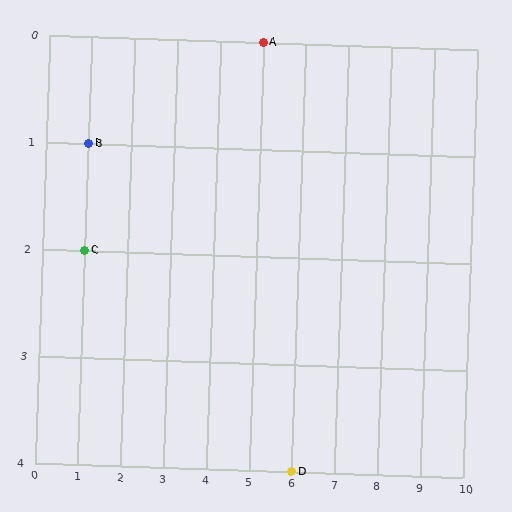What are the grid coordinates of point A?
Point A is at grid coordinates (5, 0).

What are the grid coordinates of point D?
Point D is at grid coordinates (6, 4).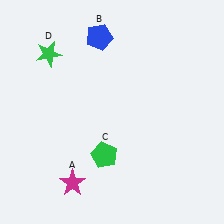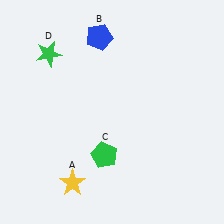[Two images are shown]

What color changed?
The star (A) changed from magenta in Image 1 to yellow in Image 2.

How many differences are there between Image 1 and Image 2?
There is 1 difference between the two images.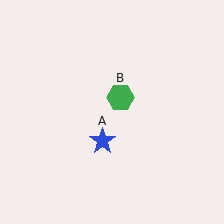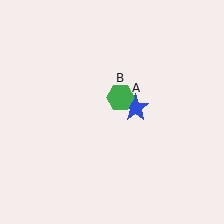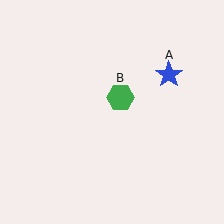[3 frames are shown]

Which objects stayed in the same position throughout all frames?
Green hexagon (object B) remained stationary.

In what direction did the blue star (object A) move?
The blue star (object A) moved up and to the right.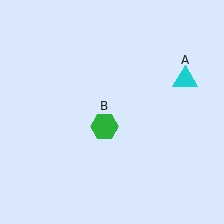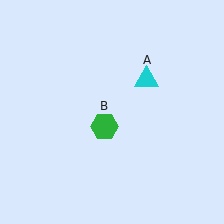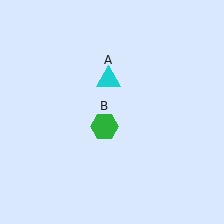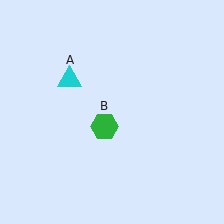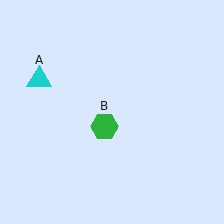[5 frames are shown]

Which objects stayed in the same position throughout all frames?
Green hexagon (object B) remained stationary.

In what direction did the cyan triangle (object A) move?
The cyan triangle (object A) moved left.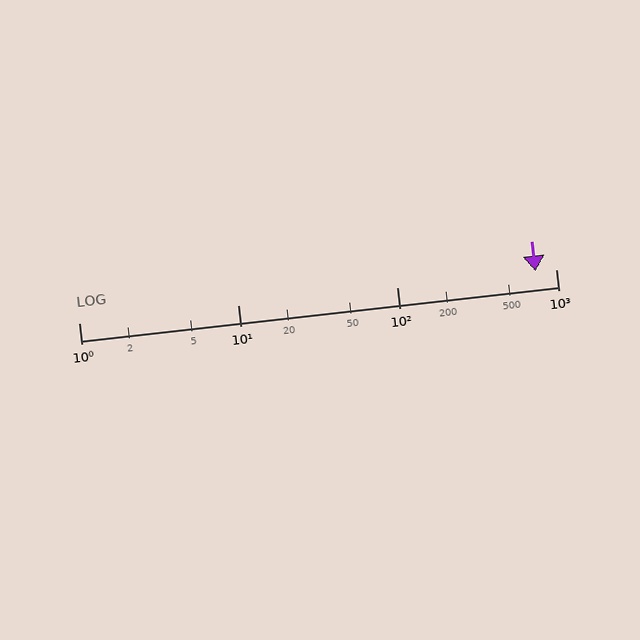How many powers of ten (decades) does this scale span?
The scale spans 3 decades, from 1 to 1000.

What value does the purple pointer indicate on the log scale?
The pointer indicates approximately 740.